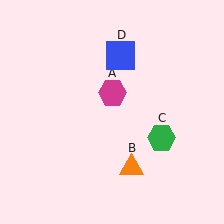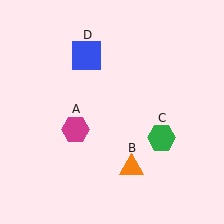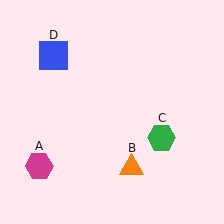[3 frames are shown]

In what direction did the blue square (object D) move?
The blue square (object D) moved left.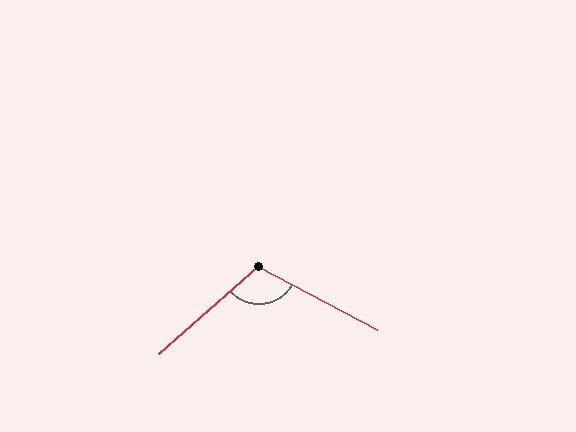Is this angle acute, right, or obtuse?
It is obtuse.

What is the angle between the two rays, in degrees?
Approximately 111 degrees.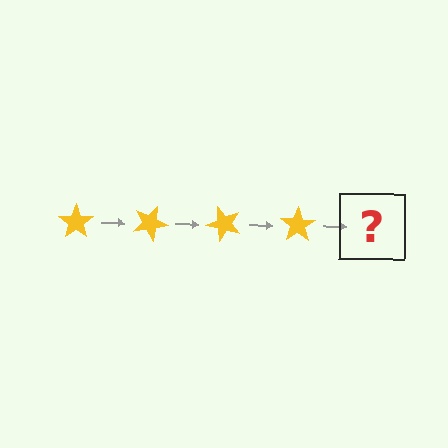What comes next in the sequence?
The next element should be a yellow star rotated 100 degrees.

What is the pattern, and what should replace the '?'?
The pattern is that the star rotates 25 degrees each step. The '?' should be a yellow star rotated 100 degrees.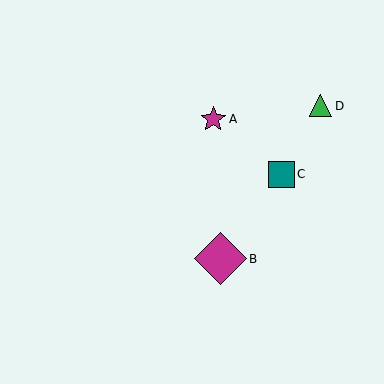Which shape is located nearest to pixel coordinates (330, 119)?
The green triangle (labeled D) at (320, 106) is nearest to that location.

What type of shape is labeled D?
Shape D is a green triangle.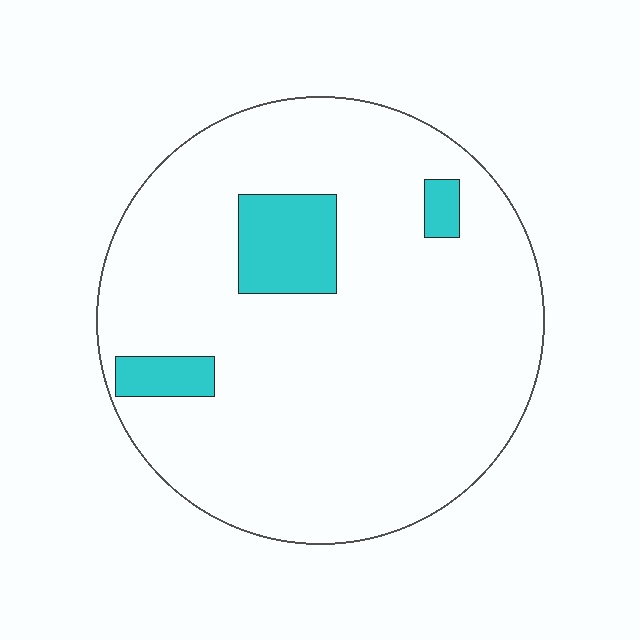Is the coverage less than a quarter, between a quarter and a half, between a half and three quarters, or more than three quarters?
Less than a quarter.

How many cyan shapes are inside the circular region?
3.